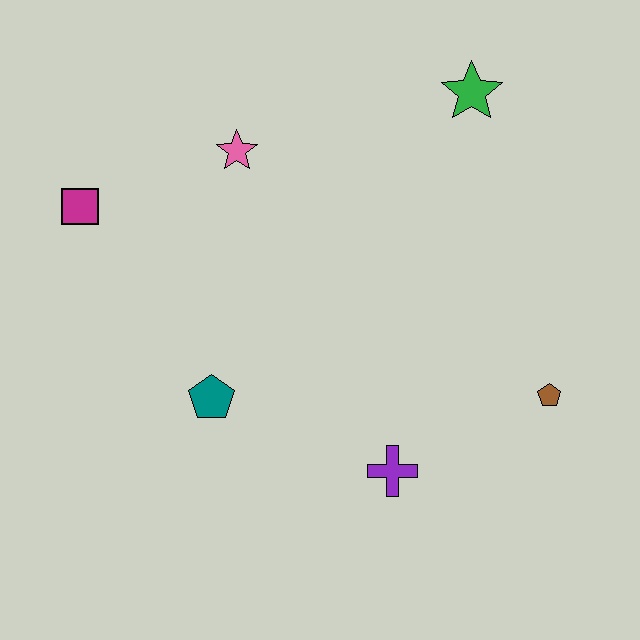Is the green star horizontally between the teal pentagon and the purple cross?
No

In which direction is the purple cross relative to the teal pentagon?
The purple cross is to the right of the teal pentagon.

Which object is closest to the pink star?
The magenta square is closest to the pink star.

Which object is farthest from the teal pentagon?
The green star is farthest from the teal pentagon.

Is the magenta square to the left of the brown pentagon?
Yes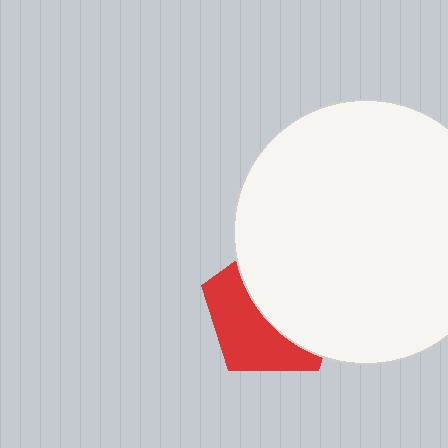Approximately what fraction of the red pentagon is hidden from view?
Roughly 56% of the red pentagon is hidden behind the white circle.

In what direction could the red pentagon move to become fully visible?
The red pentagon could move left. That would shift it out from behind the white circle entirely.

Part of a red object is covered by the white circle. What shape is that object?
It is a pentagon.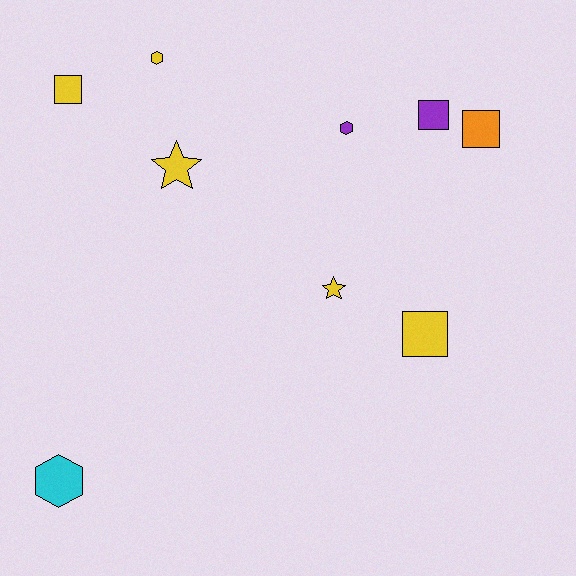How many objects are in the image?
There are 9 objects.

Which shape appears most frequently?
Square, with 4 objects.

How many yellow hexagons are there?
There is 1 yellow hexagon.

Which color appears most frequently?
Yellow, with 5 objects.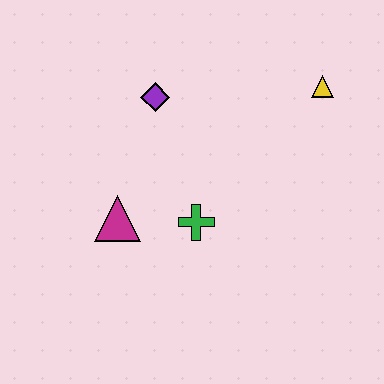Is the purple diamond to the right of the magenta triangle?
Yes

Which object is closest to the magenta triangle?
The green cross is closest to the magenta triangle.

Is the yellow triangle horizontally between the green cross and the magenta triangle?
No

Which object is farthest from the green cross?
The yellow triangle is farthest from the green cross.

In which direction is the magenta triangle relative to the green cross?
The magenta triangle is to the left of the green cross.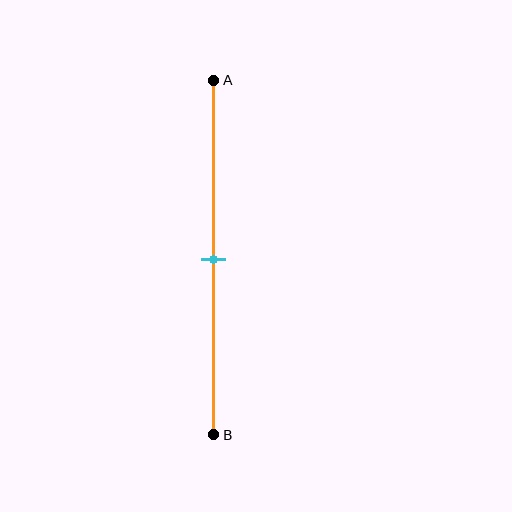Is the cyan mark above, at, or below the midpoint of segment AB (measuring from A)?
The cyan mark is approximately at the midpoint of segment AB.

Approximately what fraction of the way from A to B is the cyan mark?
The cyan mark is approximately 50% of the way from A to B.